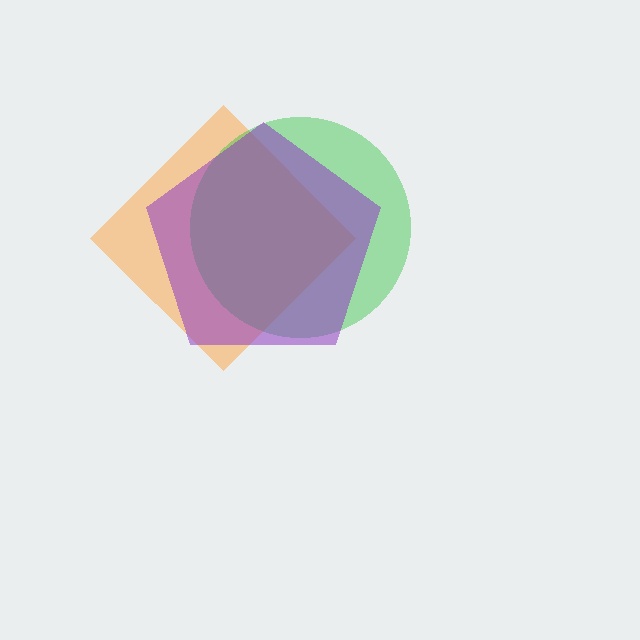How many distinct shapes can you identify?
There are 3 distinct shapes: an orange diamond, a green circle, a purple pentagon.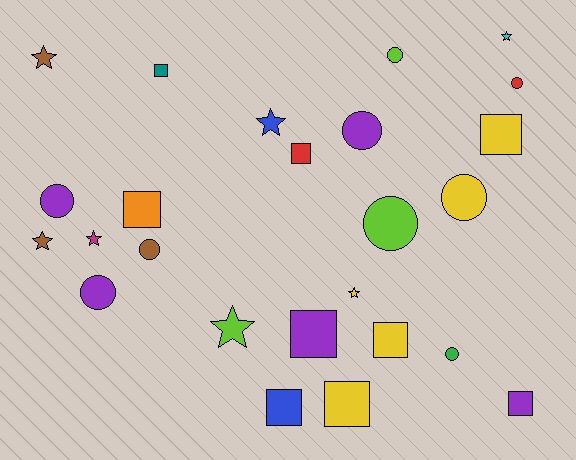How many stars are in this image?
There are 7 stars.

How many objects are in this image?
There are 25 objects.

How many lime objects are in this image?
There are 3 lime objects.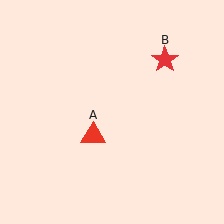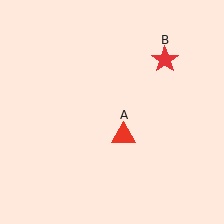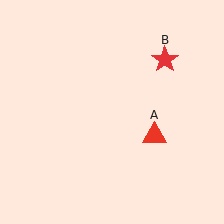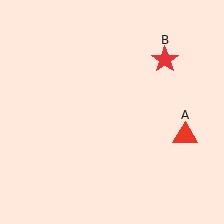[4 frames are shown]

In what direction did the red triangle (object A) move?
The red triangle (object A) moved right.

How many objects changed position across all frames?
1 object changed position: red triangle (object A).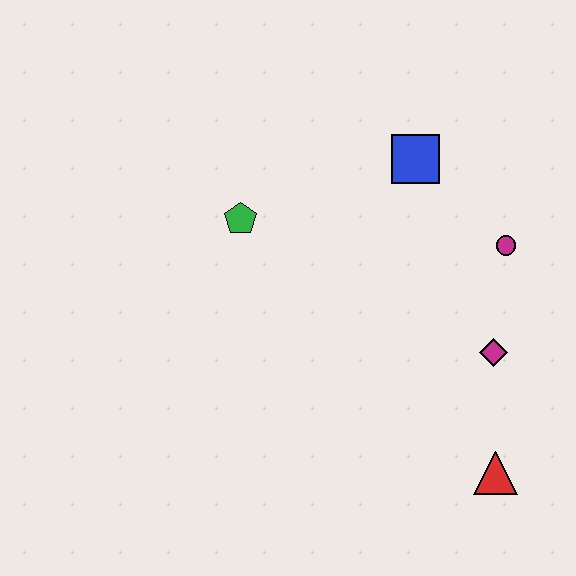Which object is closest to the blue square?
The magenta circle is closest to the blue square.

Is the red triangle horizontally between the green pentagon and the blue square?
No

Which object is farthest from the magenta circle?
The green pentagon is farthest from the magenta circle.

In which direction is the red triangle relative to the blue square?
The red triangle is below the blue square.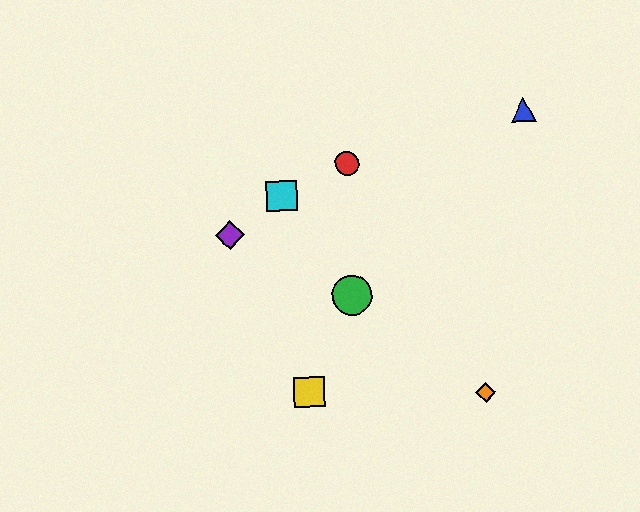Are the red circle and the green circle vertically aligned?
Yes, both are at x≈347.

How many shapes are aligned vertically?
2 shapes (the red circle, the green circle) are aligned vertically.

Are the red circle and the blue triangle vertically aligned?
No, the red circle is at x≈347 and the blue triangle is at x≈523.